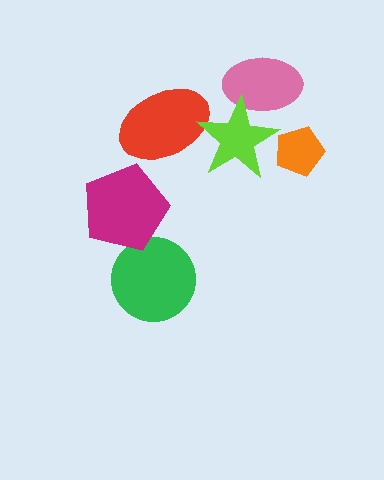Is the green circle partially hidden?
Yes, it is partially covered by another shape.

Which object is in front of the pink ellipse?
The lime star is in front of the pink ellipse.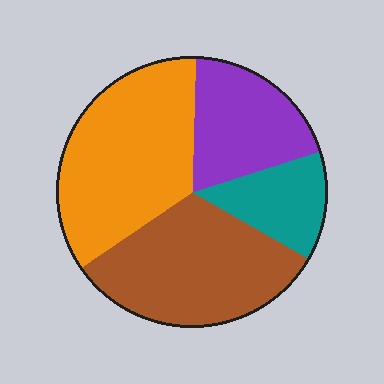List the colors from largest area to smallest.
From largest to smallest: orange, brown, purple, teal.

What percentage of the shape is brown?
Brown takes up about one third (1/3) of the shape.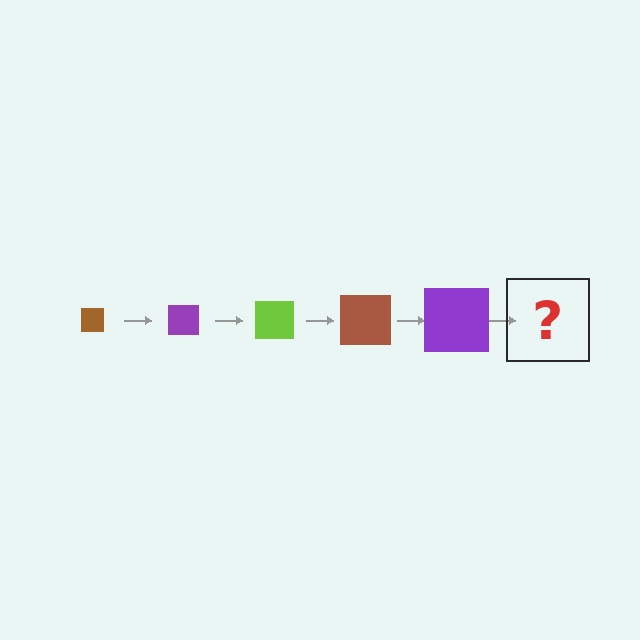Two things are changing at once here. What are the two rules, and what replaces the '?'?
The two rules are that the square grows larger each step and the color cycles through brown, purple, and lime. The '?' should be a lime square, larger than the previous one.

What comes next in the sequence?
The next element should be a lime square, larger than the previous one.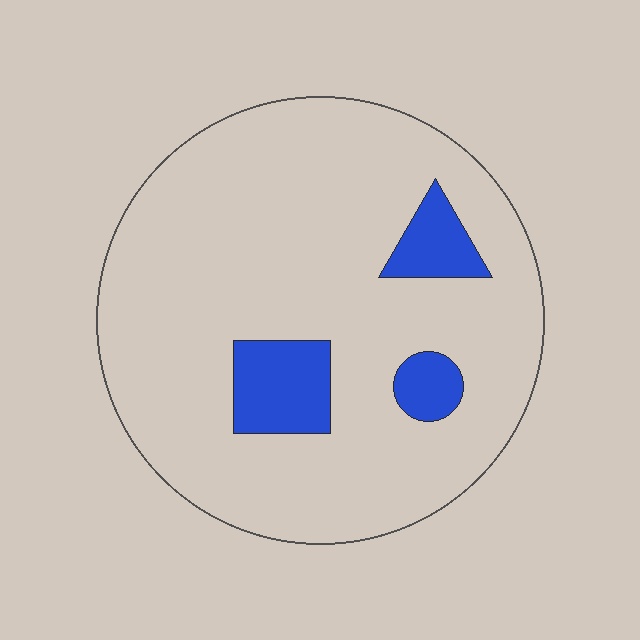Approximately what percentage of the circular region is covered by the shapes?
Approximately 10%.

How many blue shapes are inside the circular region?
3.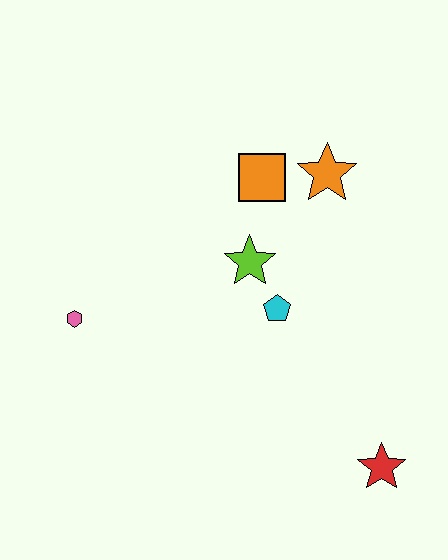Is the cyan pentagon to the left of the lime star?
No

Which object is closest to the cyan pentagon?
The lime star is closest to the cyan pentagon.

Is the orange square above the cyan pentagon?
Yes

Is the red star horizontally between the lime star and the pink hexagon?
No